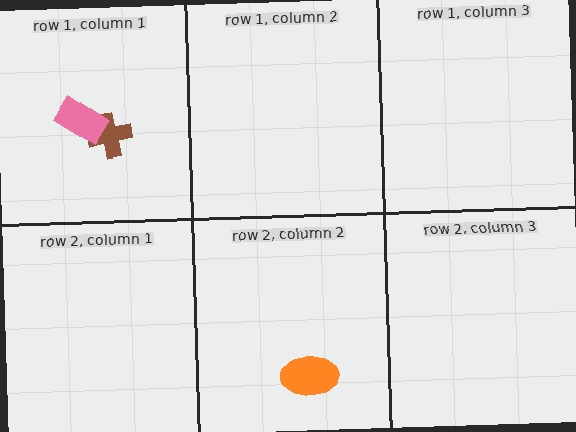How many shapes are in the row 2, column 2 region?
1.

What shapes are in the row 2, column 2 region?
The orange ellipse.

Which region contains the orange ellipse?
The row 2, column 2 region.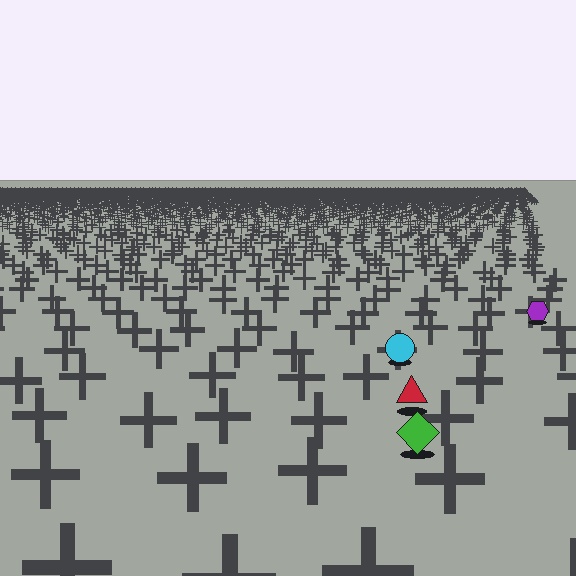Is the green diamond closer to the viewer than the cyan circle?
Yes. The green diamond is closer — you can tell from the texture gradient: the ground texture is coarser near it.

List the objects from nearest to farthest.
From nearest to farthest: the green diamond, the red triangle, the cyan circle, the purple hexagon.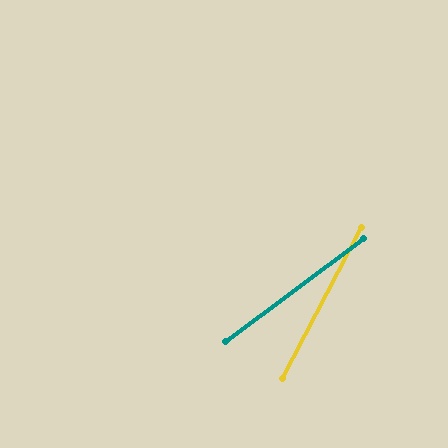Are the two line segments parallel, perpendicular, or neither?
Neither parallel nor perpendicular — they differ by about 25°.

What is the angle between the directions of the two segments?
Approximately 25 degrees.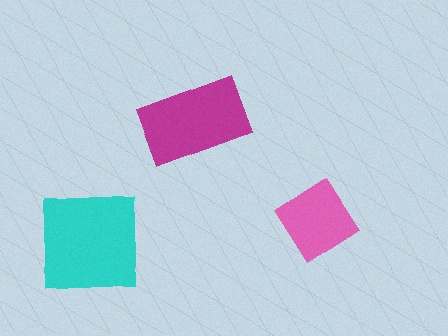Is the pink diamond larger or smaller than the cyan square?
Smaller.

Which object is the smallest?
The pink diamond.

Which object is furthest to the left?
The cyan square is leftmost.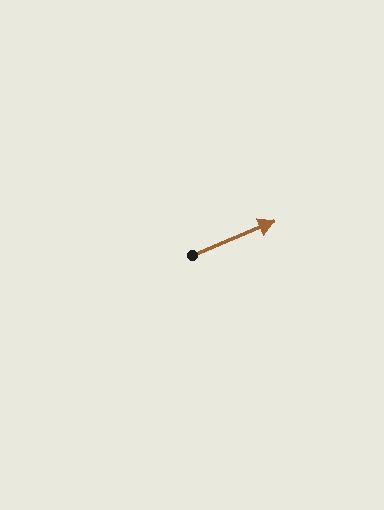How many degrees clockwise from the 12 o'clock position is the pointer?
Approximately 67 degrees.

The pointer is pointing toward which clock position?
Roughly 2 o'clock.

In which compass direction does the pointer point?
Northeast.